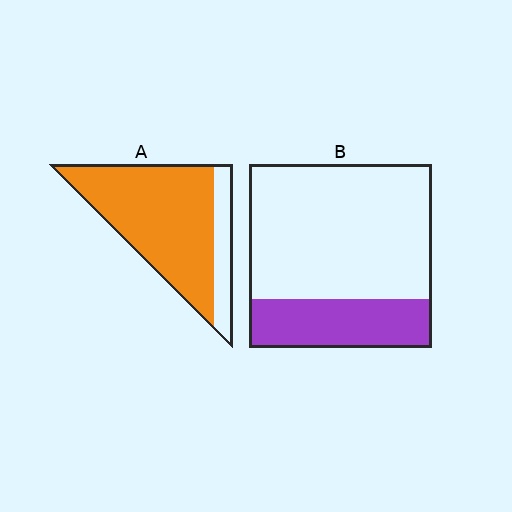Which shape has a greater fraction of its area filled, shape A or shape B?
Shape A.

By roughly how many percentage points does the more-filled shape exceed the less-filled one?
By roughly 55 percentage points (A over B).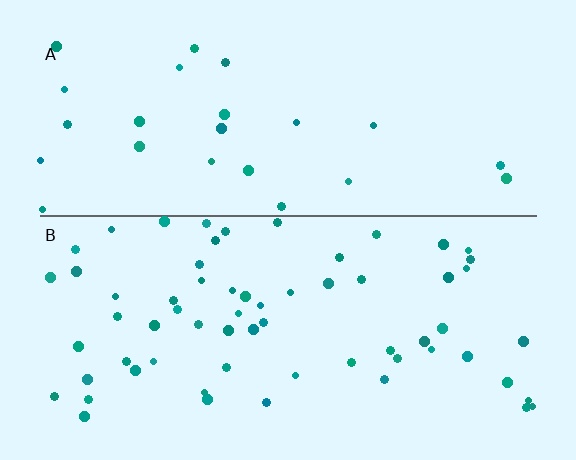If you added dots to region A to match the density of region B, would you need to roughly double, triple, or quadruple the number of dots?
Approximately triple.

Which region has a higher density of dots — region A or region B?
B (the bottom).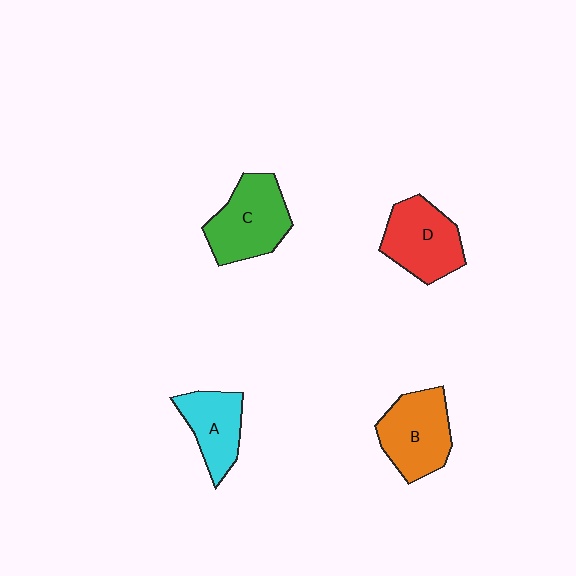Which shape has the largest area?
Shape C (green).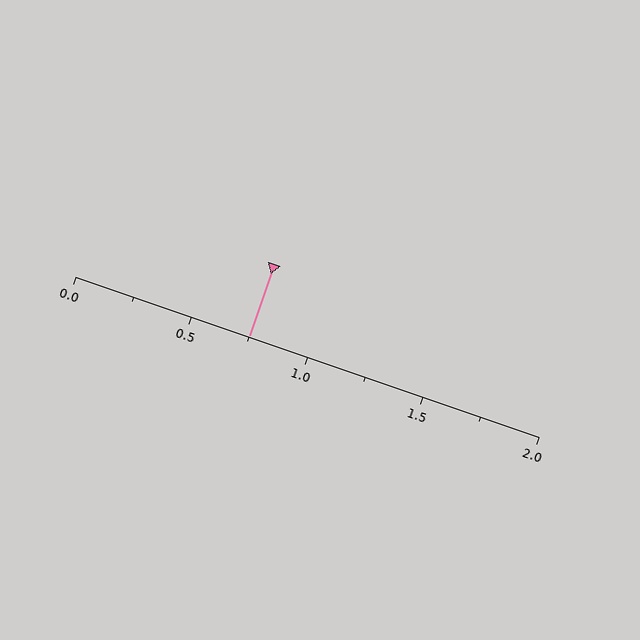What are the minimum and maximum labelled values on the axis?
The axis runs from 0.0 to 2.0.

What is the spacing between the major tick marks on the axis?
The major ticks are spaced 0.5 apart.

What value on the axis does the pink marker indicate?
The marker indicates approximately 0.75.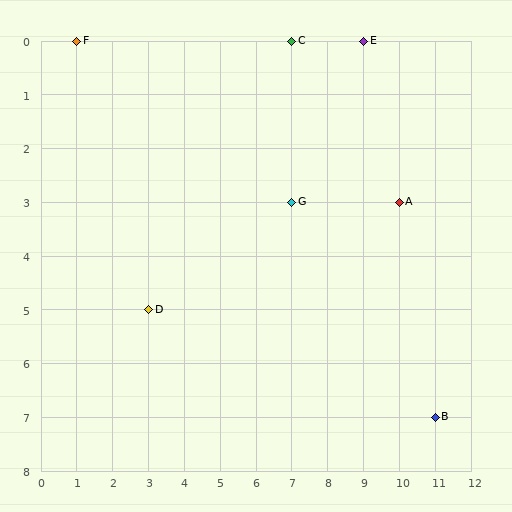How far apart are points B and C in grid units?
Points B and C are 4 columns and 7 rows apart (about 8.1 grid units diagonally).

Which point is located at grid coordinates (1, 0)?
Point F is at (1, 0).